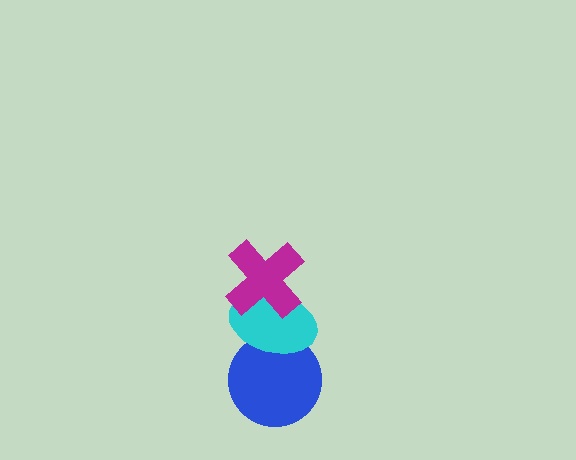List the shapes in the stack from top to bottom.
From top to bottom: the magenta cross, the cyan ellipse, the blue circle.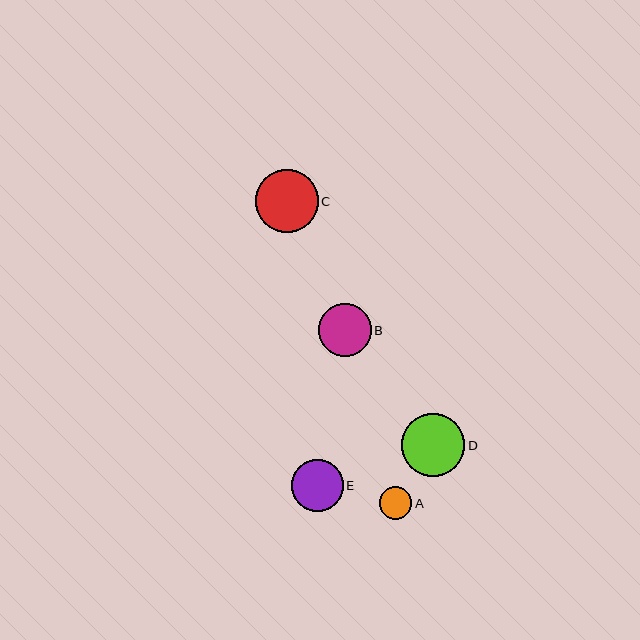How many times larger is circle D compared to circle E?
Circle D is approximately 1.2 times the size of circle E.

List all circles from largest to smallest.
From largest to smallest: D, C, B, E, A.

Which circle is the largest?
Circle D is the largest with a size of approximately 63 pixels.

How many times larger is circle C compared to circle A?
Circle C is approximately 1.9 times the size of circle A.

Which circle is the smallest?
Circle A is the smallest with a size of approximately 32 pixels.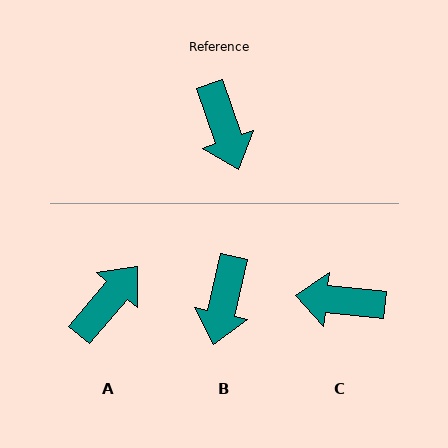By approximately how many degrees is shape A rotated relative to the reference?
Approximately 121 degrees counter-clockwise.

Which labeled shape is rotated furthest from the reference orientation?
A, about 121 degrees away.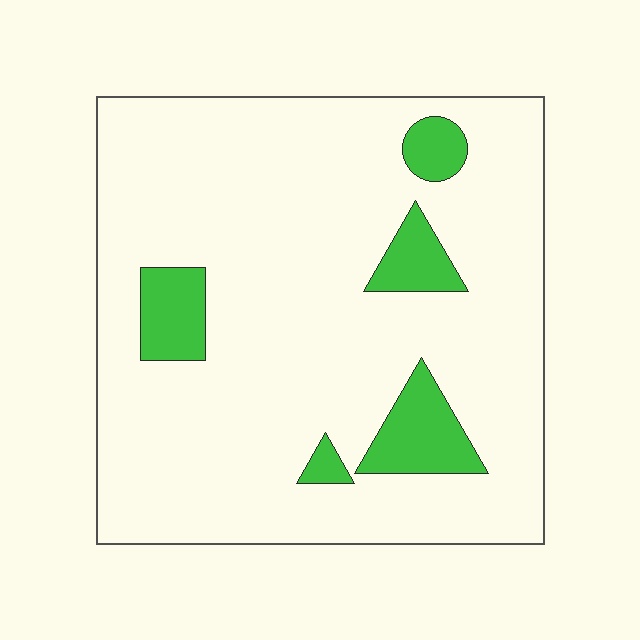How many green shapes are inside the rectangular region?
5.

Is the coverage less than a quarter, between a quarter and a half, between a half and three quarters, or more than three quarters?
Less than a quarter.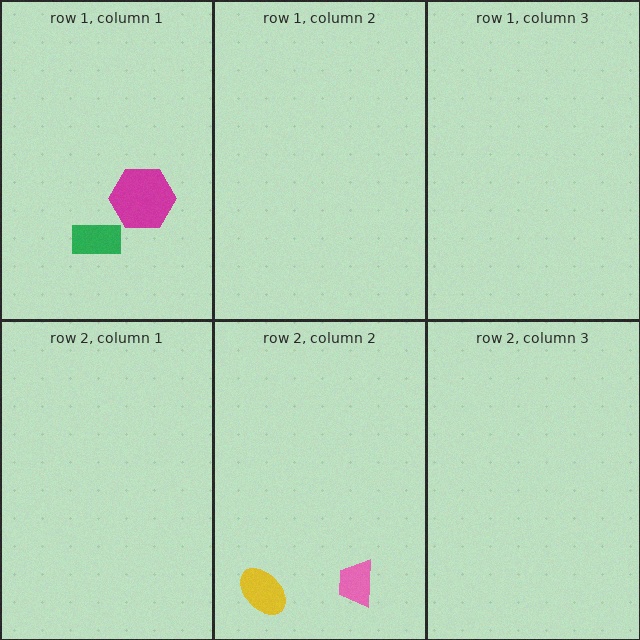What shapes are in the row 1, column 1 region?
The green rectangle, the magenta hexagon.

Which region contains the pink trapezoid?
The row 2, column 2 region.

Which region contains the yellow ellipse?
The row 2, column 2 region.